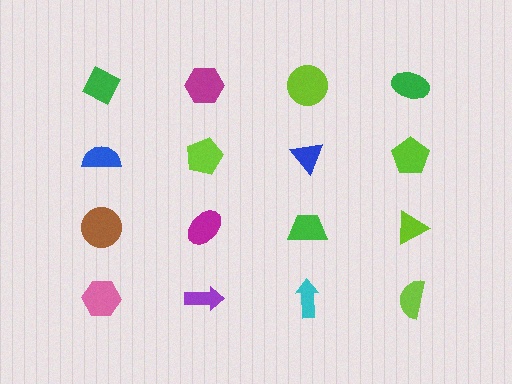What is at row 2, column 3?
A blue triangle.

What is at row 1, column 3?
A lime circle.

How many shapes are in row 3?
4 shapes.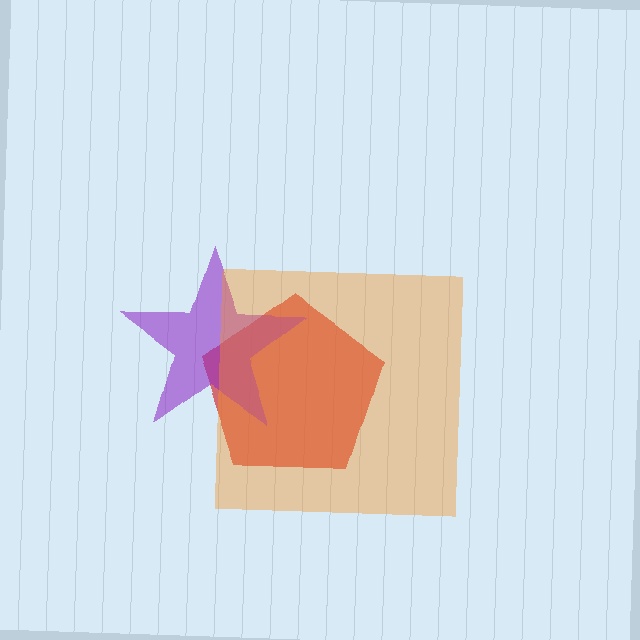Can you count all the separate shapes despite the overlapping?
Yes, there are 3 separate shapes.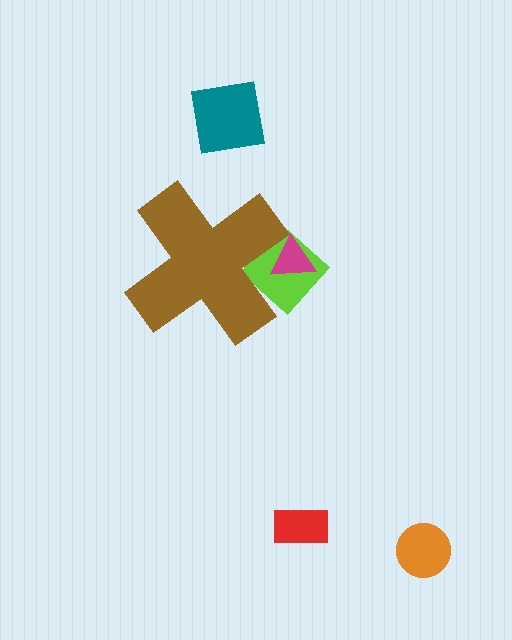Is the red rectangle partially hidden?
No, the red rectangle is fully visible.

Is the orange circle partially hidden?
No, the orange circle is fully visible.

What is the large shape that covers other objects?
A brown cross.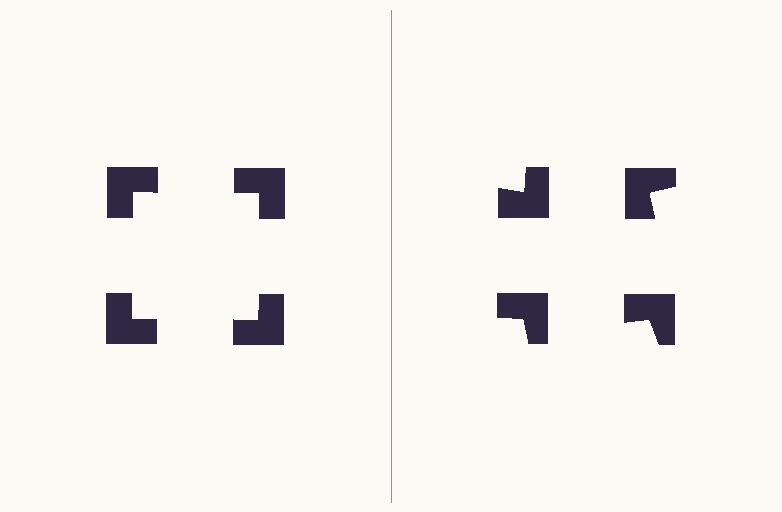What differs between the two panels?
The notched squares are positioned identically on both sides; only the wedge orientations differ. On the left they align to a square; on the right they are misaligned.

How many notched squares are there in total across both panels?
8 — 4 on each side.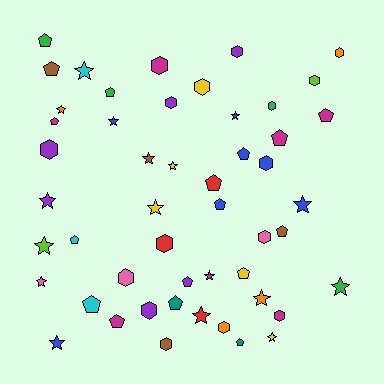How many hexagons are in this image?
There are 16 hexagons.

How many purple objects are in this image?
There are 6 purple objects.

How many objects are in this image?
There are 50 objects.